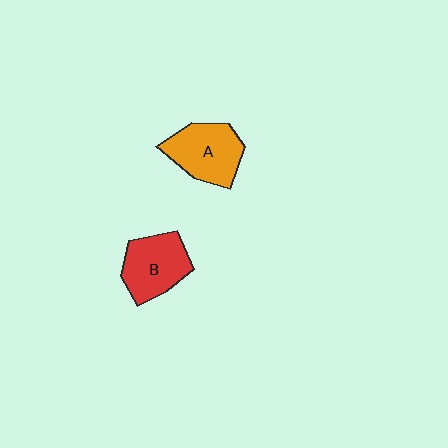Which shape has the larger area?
Shape A (orange).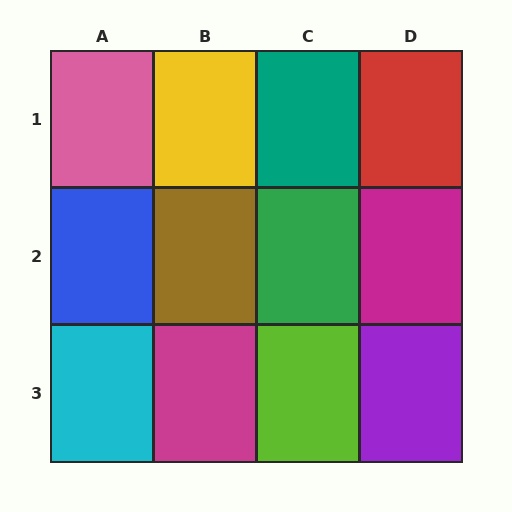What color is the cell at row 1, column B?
Yellow.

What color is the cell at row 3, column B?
Magenta.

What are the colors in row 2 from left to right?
Blue, brown, green, magenta.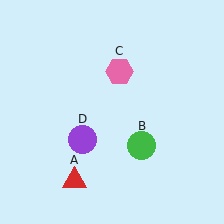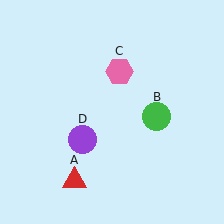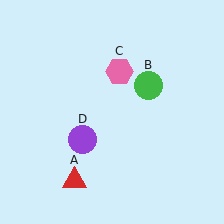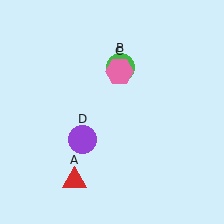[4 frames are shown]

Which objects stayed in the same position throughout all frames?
Red triangle (object A) and pink hexagon (object C) and purple circle (object D) remained stationary.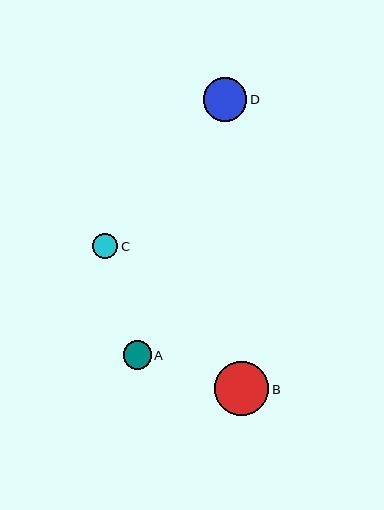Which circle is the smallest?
Circle C is the smallest with a size of approximately 25 pixels.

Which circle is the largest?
Circle B is the largest with a size of approximately 54 pixels.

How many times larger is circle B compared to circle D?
Circle B is approximately 1.2 times the size of circle D.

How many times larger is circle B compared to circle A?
Circle B is approximately 1.9 times the size of circle A.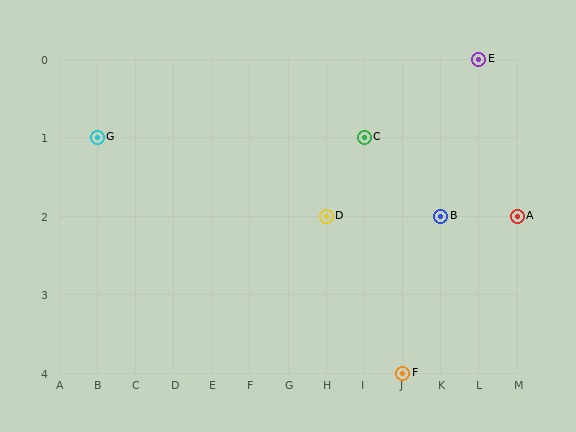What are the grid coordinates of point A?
Point A is at grid coordinates (M, 2).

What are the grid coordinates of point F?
Point F is at grid coordinates (J, 4).